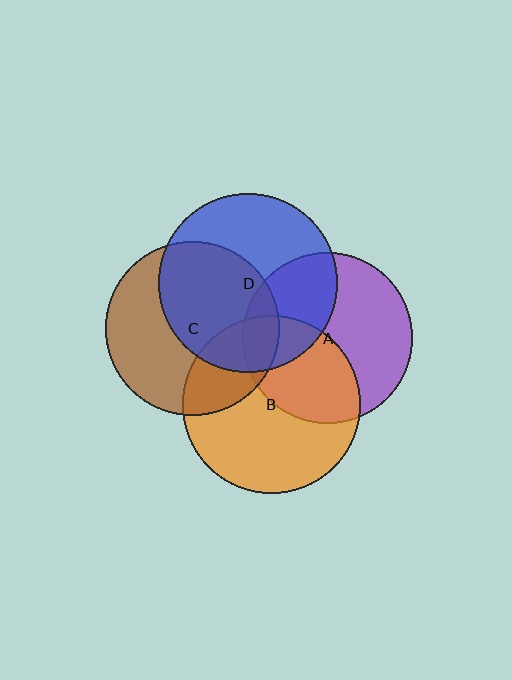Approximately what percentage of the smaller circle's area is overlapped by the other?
Approximately 35%.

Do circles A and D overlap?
Yes.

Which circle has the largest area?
Circle D (blue).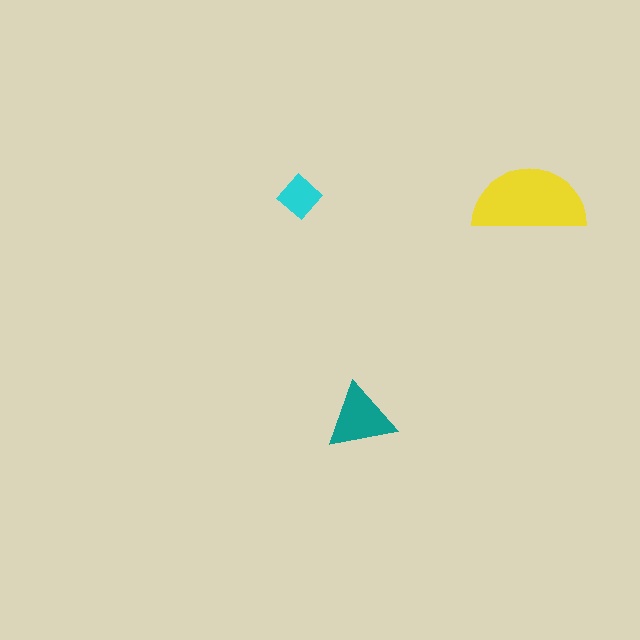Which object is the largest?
The yellow semicircle.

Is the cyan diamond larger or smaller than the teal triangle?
Smaller.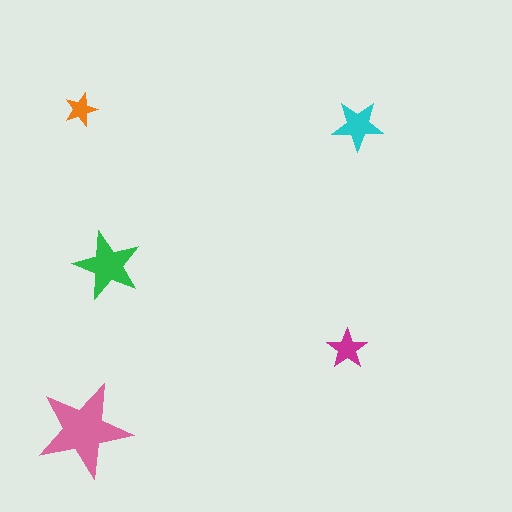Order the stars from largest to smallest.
the pink one, the green one, the cyan one, the magenta one, the orange one.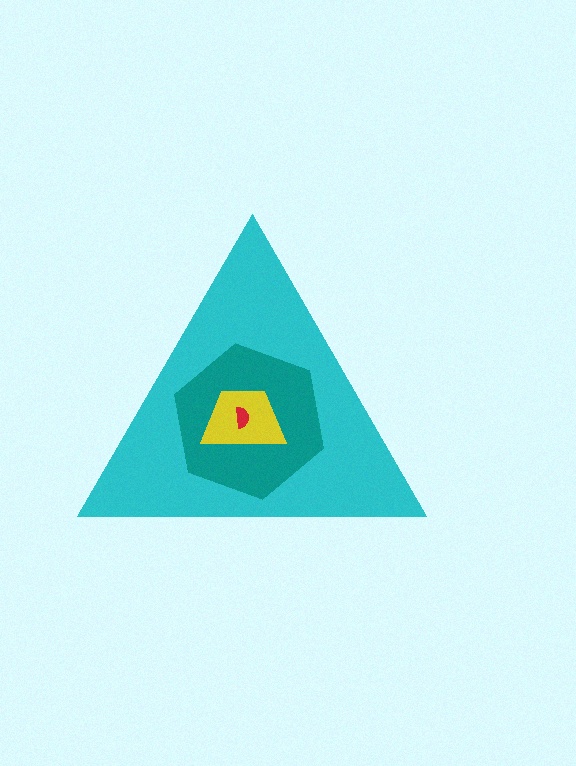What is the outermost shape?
The cyan triangle.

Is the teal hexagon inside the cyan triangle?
Yes.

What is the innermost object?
The red semicircle.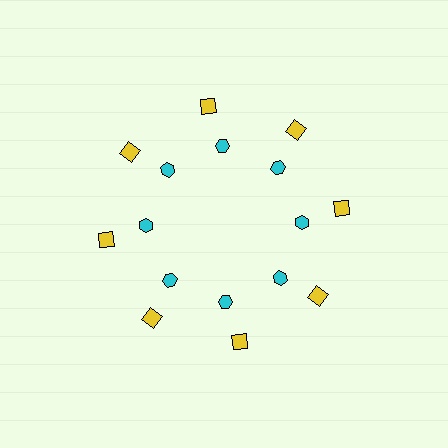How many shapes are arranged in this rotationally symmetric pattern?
There are 16 shapes, arranged in 8 groups of 2.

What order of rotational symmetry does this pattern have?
This pattern has 8-fold rotational symmetry.